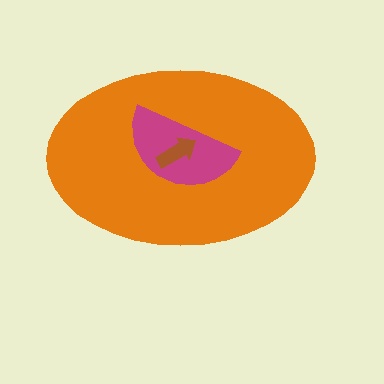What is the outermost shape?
The orange ellipse.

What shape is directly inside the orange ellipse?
The magenta semicircle.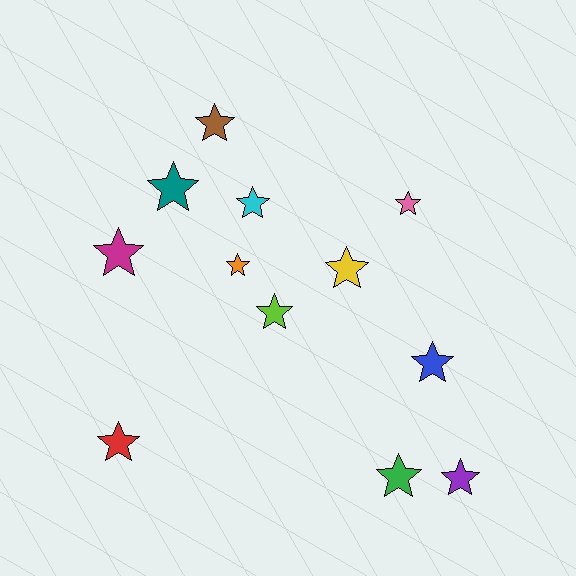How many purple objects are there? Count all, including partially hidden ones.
There is 1 purple object.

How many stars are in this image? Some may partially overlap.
There are 12 stars.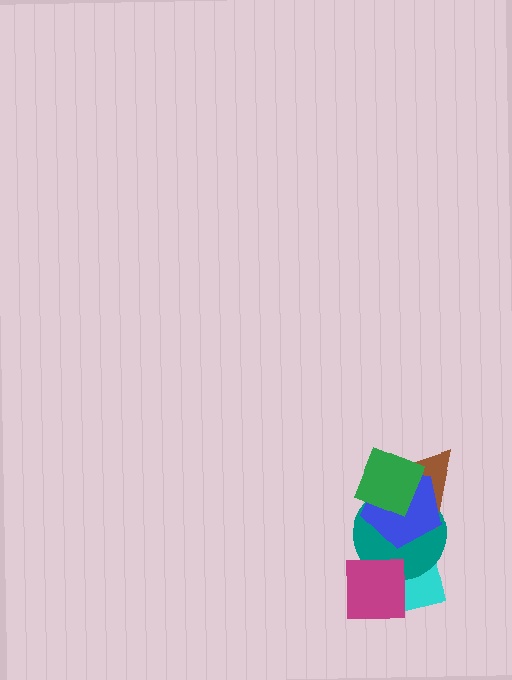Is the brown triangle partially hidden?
Yes, it is partially covered by another shape.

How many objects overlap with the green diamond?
3 objects overlap with the green diamond.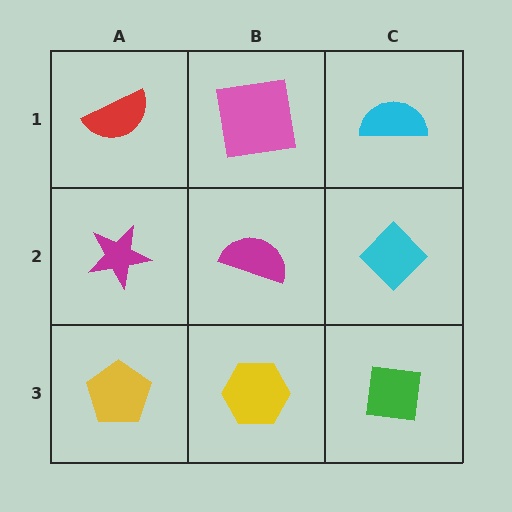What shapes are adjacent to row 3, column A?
A magenta star (row 2, column A), a yellow hexagon (row 3, column B).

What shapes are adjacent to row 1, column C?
A cyan diamond (row 2, column C), a pink square (row 1, column B).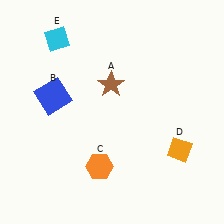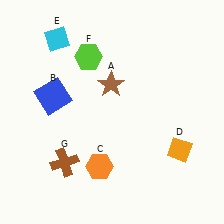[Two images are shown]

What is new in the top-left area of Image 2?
A lime hexagon (F) was added in the top-left area of Image 2.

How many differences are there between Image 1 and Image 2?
There are 2 differences between the two images.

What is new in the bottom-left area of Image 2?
A brown cross (G) was added in the bottom-left area of Image 2.